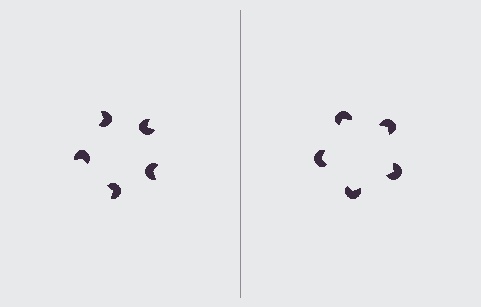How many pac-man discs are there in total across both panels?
10 — 5 on each side.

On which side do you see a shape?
An illusory pentagon appears on the right side. On the left side the wedge cuts are rotated, so no coherent shape forms.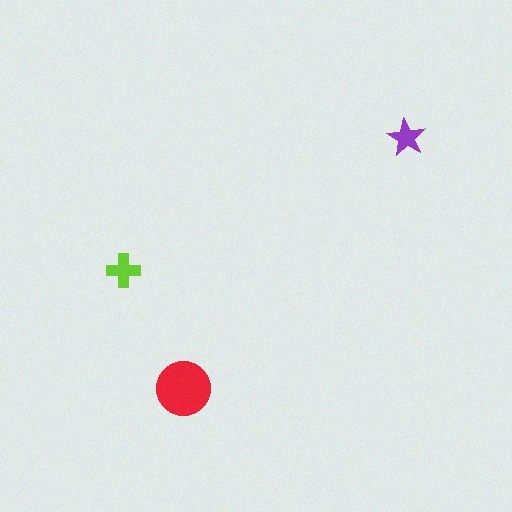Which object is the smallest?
The purple star.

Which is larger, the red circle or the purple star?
The red circle.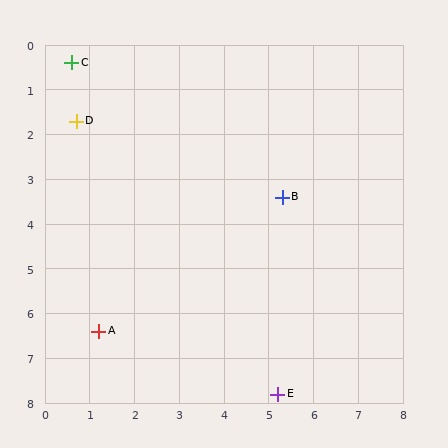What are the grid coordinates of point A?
Point A is at approximately (1.2, 6.4).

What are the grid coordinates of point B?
Point B is at approximately (5.3, 3.4).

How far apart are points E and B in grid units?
Points E and B are about 4.4 grid units apart.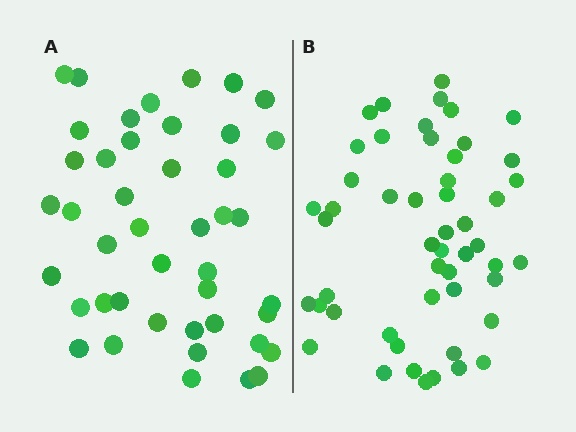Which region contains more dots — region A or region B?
Region B (the right region) has more dots.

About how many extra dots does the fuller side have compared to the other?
Region B has roughly 8 or so more dots than region A.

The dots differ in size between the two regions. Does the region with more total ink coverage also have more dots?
No. Region A has more total ink coverage because its dots are larger, but region B actually contains more individual dots. Total area can be misleading — the number of items is what matters here.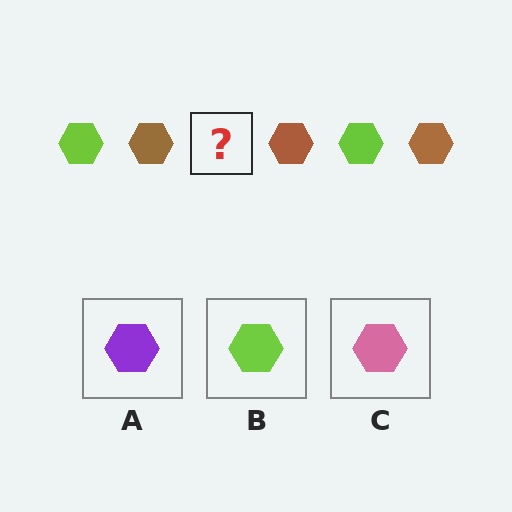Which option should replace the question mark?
Option B.